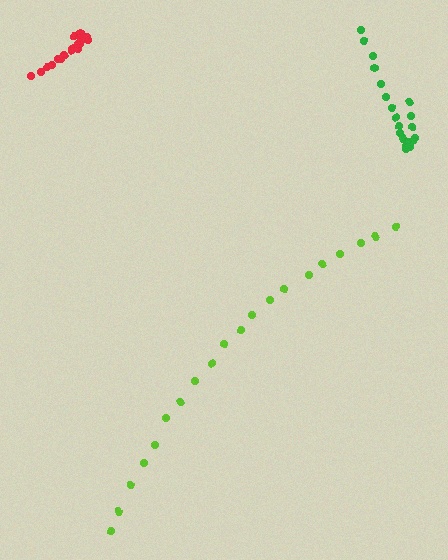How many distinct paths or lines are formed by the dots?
There are 3 distinct paths.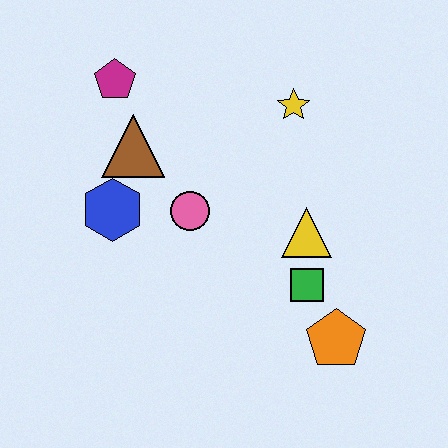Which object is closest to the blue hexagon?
The brown triangle is closest to the blue hexagon.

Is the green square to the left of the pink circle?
No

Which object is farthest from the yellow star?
The orange pentagon is farthest from the yellow star.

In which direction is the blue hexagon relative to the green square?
The blue hexagon is to the left of the green square.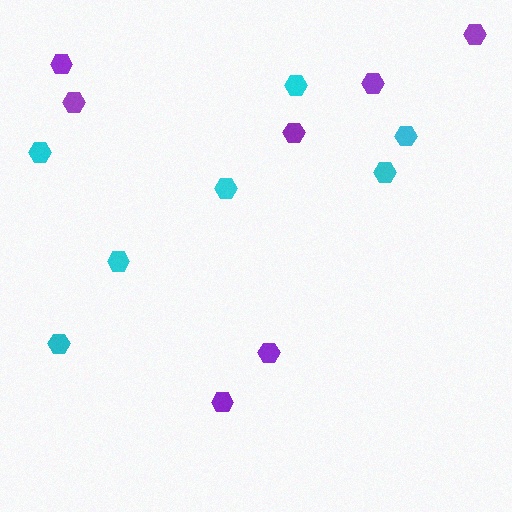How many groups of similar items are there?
There are 2 groups: one group of purple hexagons (7) and one group of cyan hexagons (7).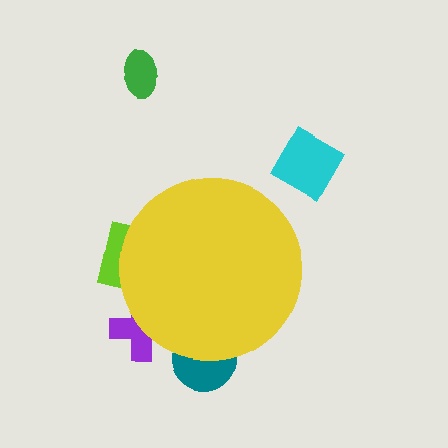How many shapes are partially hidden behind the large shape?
3 shapes are partially hidden.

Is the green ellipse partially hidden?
No, the green ellipse is fully visible.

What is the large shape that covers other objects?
A yellow circle.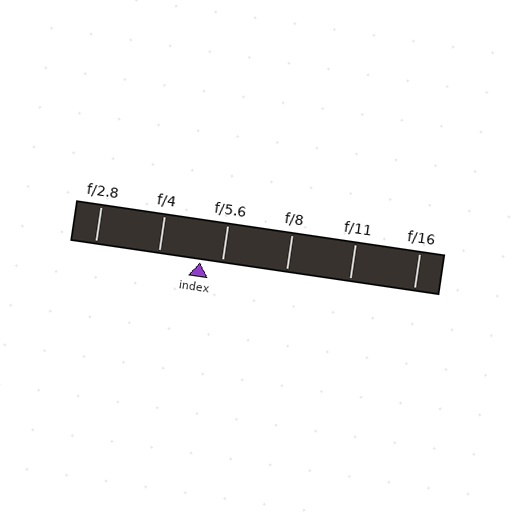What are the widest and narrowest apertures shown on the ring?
The widest aperture shown is f/2.8 and the narrowest is f/16.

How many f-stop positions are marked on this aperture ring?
There are 6 f-stop positions marked.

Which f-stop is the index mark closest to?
The index mark is closest to f/5.6.